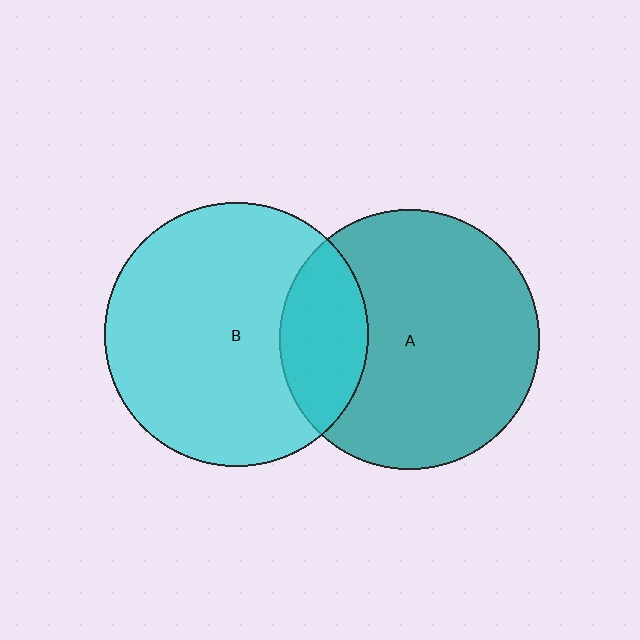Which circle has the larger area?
Circle B (cyan).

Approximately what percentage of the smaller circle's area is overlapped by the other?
Approximately 25%.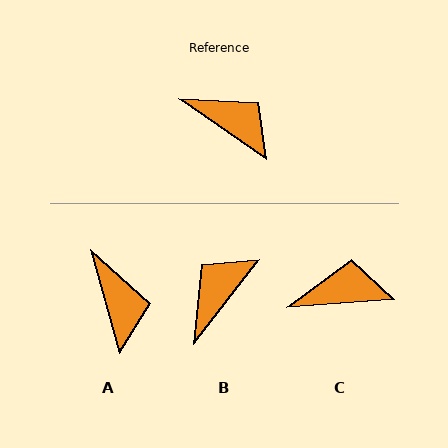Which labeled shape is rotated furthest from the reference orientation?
B, about 87 degrees away.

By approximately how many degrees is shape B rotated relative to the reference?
Approximately 87 degrees counter-clockwise.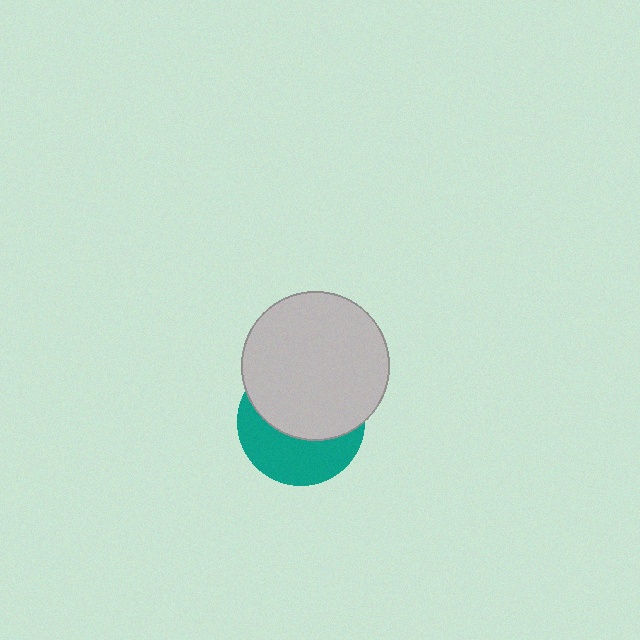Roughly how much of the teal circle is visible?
A small part of it is visible (roughly 43%).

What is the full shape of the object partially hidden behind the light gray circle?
The partially hidden object is a teal circle.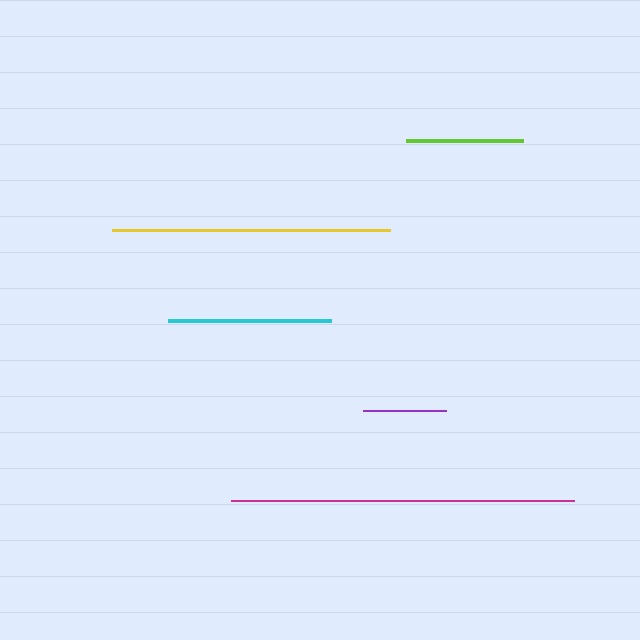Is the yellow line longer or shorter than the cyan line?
The yellow line is longer than the cyan line.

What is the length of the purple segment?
The purple segment is approximately 83 pixels long.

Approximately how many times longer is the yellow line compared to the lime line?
The yellow line is approximately 2.4 times the length of the lime line.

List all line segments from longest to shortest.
From longest to shortest: magenta, yellow, cyan, lime, purple.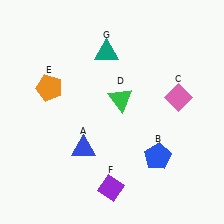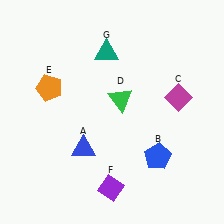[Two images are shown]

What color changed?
The diamond (C) changed from pink in Image 1 to magenta in Image 2.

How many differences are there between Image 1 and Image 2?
There is 1 difference between the two images.